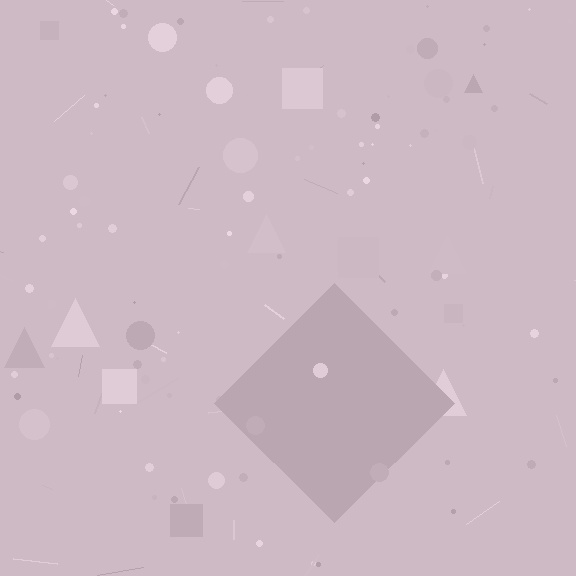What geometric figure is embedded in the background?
A diamond is embedded in the background.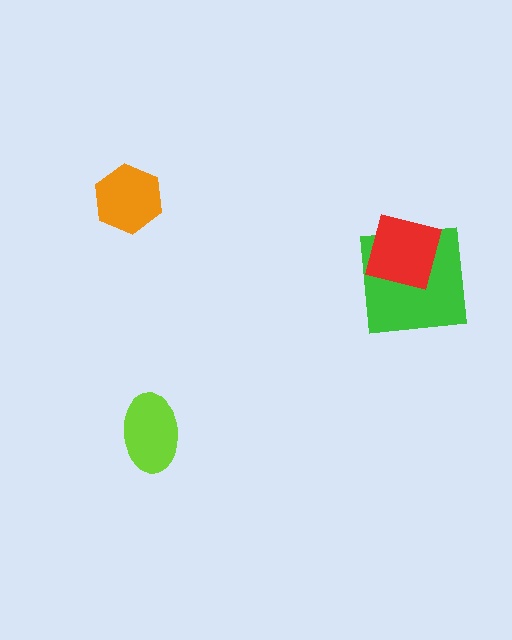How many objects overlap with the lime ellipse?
0 objects overlap with the lime ellipse.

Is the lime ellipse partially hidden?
No, no other shape covers it.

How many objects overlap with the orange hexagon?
0 objects overlap with the orange hexagon.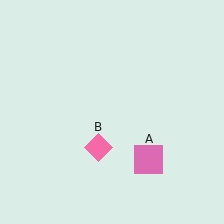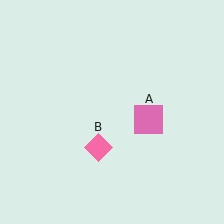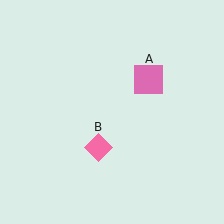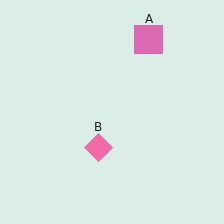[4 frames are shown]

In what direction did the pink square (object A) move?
The pink square (object A) moved up.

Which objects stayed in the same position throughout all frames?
Pink diamond (object B) remained stationary.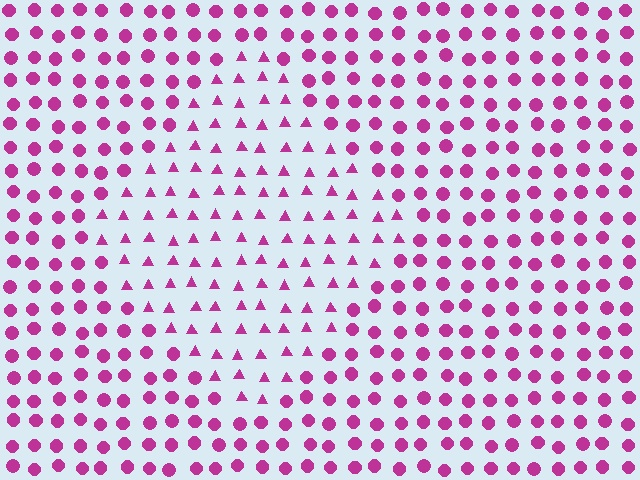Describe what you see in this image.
The image is filled with small magenta elements arranged in a uniform grid. A diamond-shaped region contains triangles, while the surrounding area contains circles. The boundary is defined purely by the change in element shape.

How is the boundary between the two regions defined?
The boundary is defined by a change in element shape: triangles inside vs. circles outside. All elements share the same color and spacing.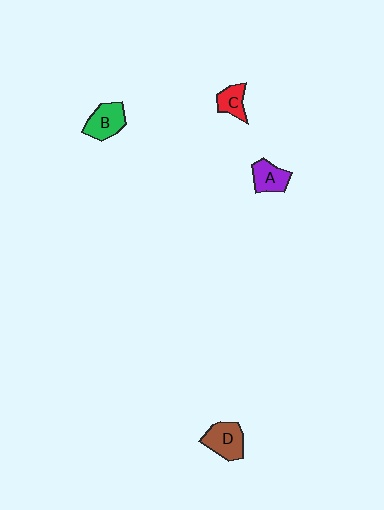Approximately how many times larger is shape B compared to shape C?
Approximately 1.4 times.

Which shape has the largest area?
Shape D (brown).